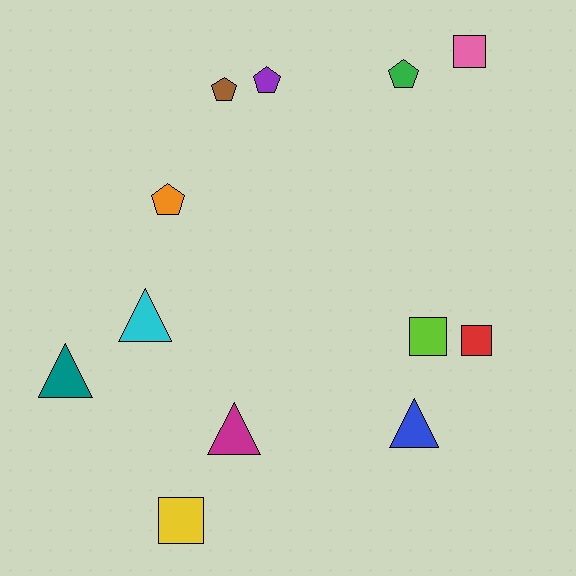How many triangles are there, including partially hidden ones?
There are 4 triangles.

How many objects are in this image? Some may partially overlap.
There are 12 objects.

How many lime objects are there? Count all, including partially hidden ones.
There is 1 lime object.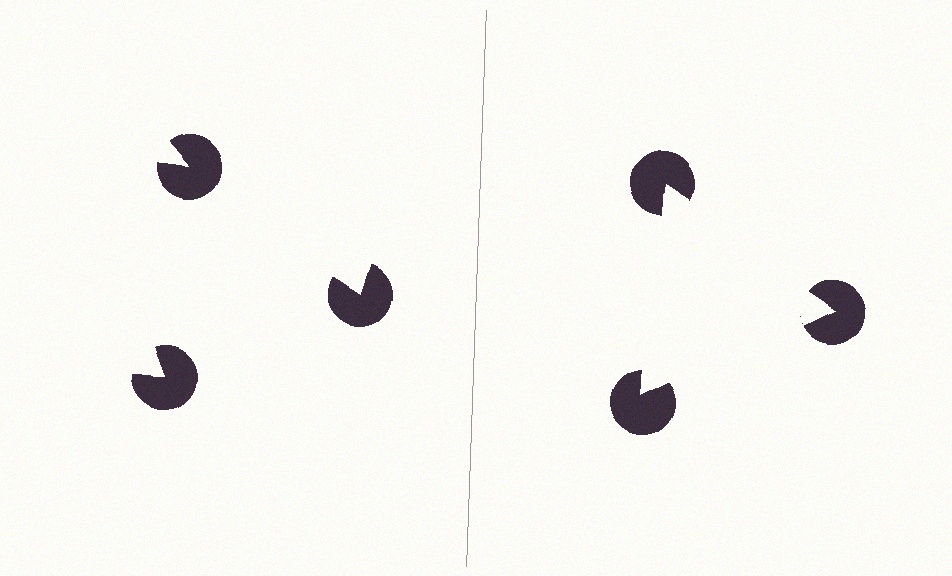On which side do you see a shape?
An illusory triangle appears on the right side. On the left side the wedge cuts are rotated, so no coherent shape forms.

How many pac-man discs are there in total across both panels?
6 — 3 on each side.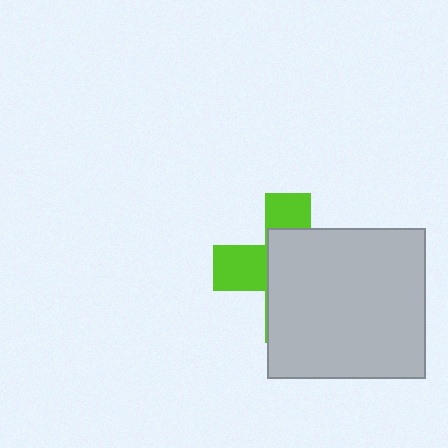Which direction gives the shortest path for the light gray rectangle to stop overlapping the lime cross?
Moving right gives the shortest separation.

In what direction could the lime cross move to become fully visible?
The lime cross could move left. That would shift it out from behind the light gray rectangle entirely.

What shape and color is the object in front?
The object in front is a light gray rectangle.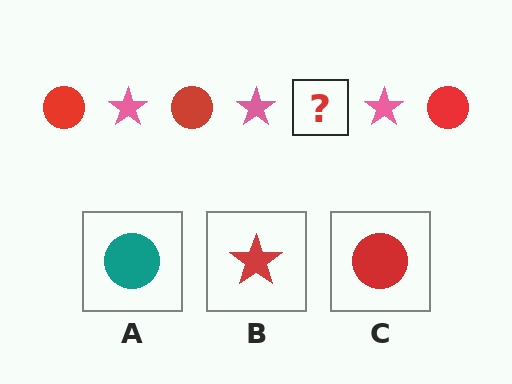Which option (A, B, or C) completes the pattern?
C.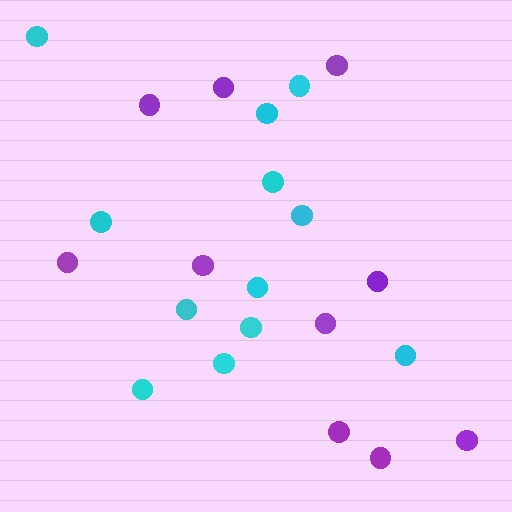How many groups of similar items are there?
There are 2 groups: one group of purple circles (10) and one group of cyan circles (12).